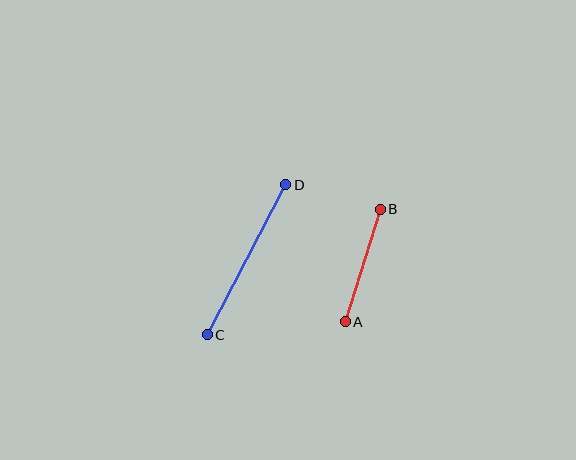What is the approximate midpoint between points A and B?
The midpoint is at approximately (363, 265) pixels.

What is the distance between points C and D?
The distance is approximately 169 pixels.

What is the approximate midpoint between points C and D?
The midpoint is at approximately (247, 260) pixels.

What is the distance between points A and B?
The distance is approximately 118 pixels.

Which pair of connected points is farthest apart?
Points C and D are farthest apart.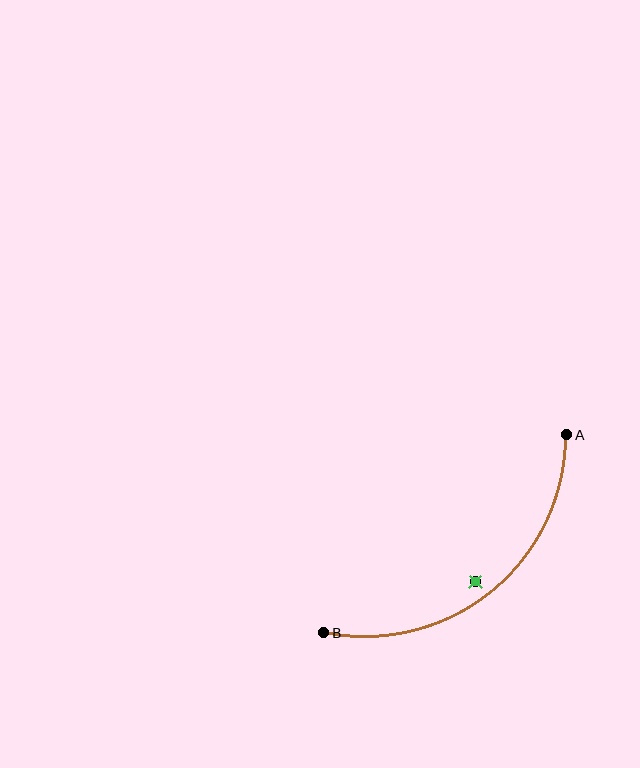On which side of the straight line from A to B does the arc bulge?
The arc bulges below and to the right of the straight line connecting A and B.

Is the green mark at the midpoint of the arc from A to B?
No — the green mark does not lie on the arc at all. It sits slightly inside the curve.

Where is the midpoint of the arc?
The arc midpoint is the point on the curve farthest from the straight line joining A and B. It sits below and to the right of that line.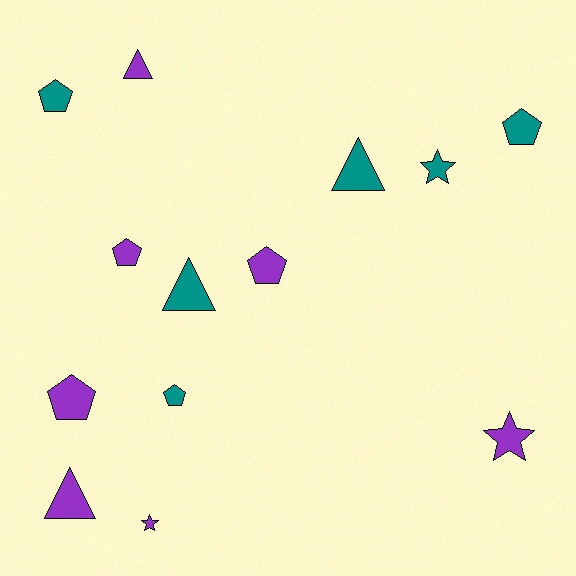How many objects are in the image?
There are 13 objects.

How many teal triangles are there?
There are 2 teal triangles.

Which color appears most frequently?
Purple, with 7 objects.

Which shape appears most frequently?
Pentagon, with 6 objects.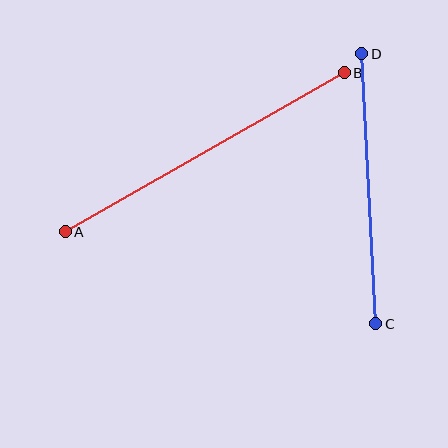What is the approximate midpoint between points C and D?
The midpoint is at approximately (369, 189) pixels.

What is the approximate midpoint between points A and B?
The midpoint is at approximately (205, 152) pixels.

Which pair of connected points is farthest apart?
Points A and B are farthest apart.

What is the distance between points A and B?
The distance is approximately 321 pixels.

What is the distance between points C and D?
The distance is approximately 270 pixels.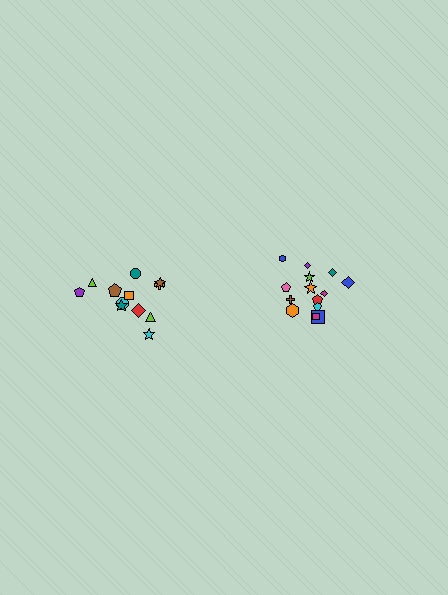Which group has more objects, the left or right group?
The right group.